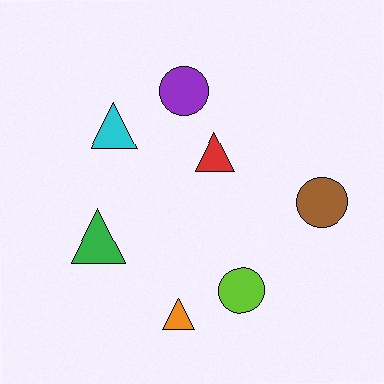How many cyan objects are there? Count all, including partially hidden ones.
There is 1 cyan object.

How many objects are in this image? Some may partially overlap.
There are 7 objects.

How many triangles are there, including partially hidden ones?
There are 4 triangles.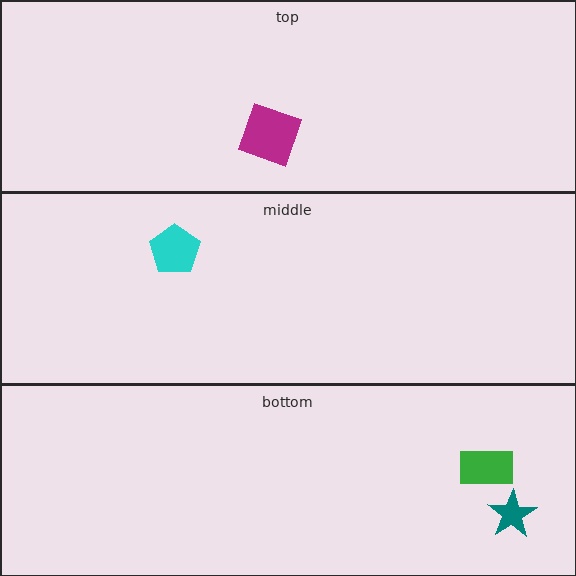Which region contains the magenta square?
The top region.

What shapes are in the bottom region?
The green rectangle, the teal star.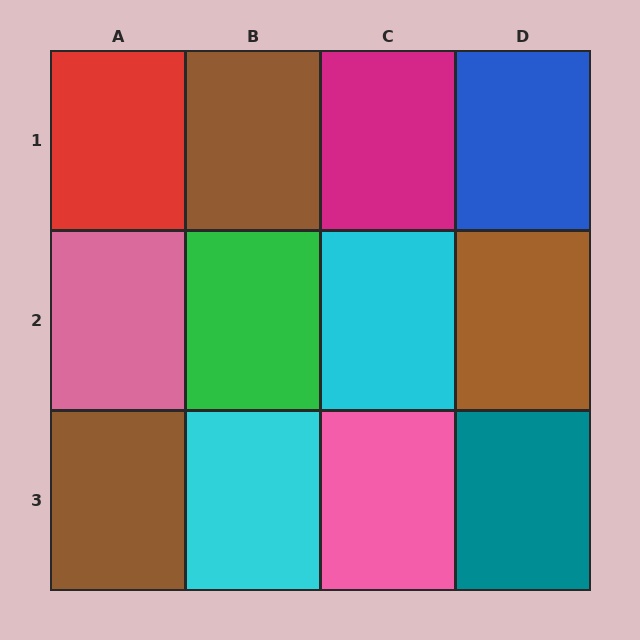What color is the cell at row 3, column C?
Pink.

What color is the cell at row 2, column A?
Pink.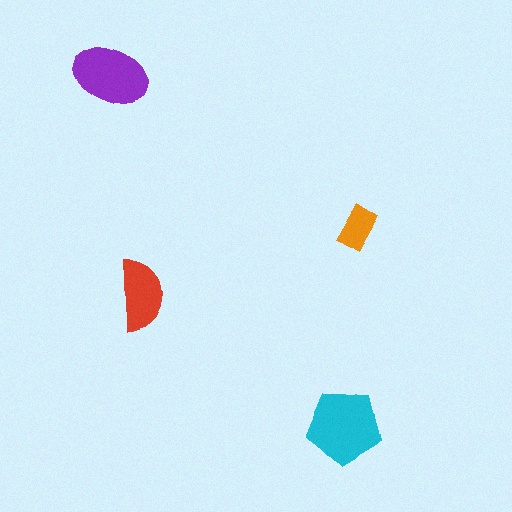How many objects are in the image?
There are 4 objects in the image.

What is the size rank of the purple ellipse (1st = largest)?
2nd.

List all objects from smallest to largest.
The orange rectangle, the red semicircle, the purple ellipse, the cyan pentagon.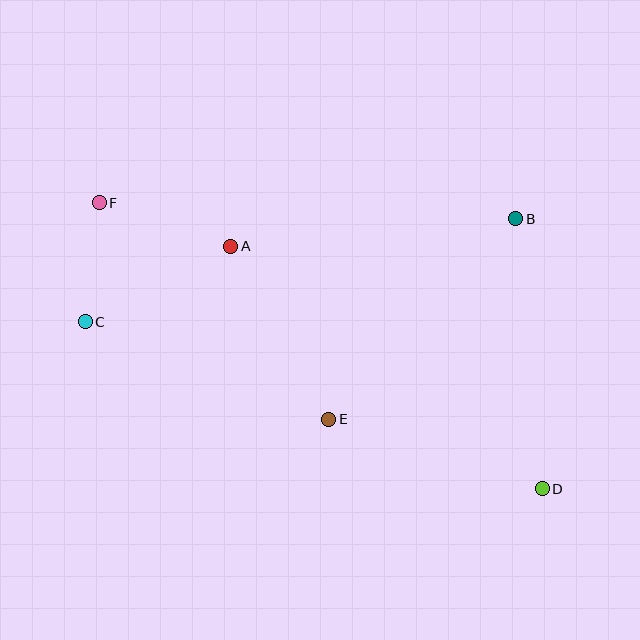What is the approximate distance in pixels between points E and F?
The distance between E and F is approximately 315 pixels.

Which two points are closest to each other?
Points C and F are closest to each other.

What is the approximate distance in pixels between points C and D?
The distance between C and D is approximately 487 pixels.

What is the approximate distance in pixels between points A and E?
The distance between A and E is approximately 199 pixels.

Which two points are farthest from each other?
Points D and F are farthest from each other.